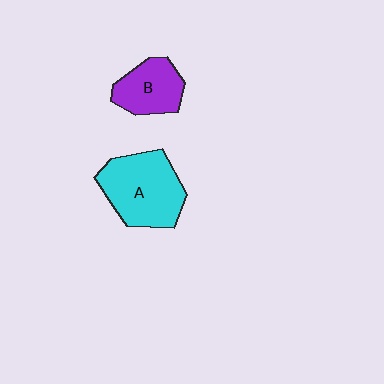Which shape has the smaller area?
Shape B (purple).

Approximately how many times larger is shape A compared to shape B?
Approximately 1.6 times.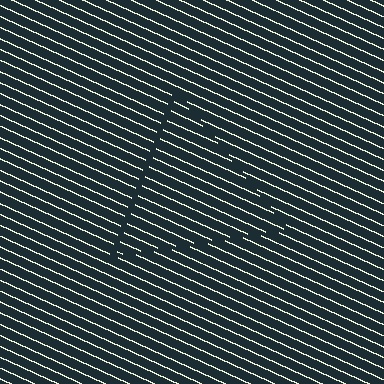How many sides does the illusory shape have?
3 sides — the line-ends trace a triangle.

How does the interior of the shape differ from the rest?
The interior of the shape contains the same grating, shifted by half a period — the contour is defined by the phase discontinuity where line-ends from the inner and outer gratings abut.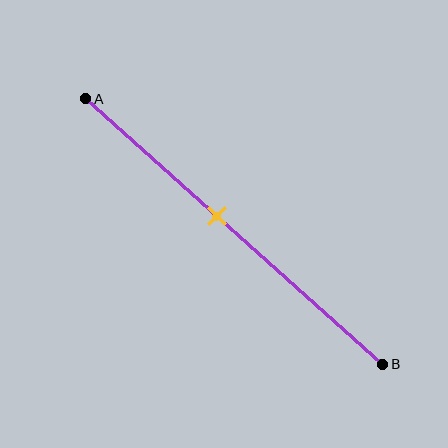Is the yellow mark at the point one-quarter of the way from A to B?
No, the mark is at about 45% from A, not at the 25% one-quarter point.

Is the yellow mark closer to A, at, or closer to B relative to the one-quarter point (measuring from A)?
The yellow mark is closer to point B than the one-quarter point of segment AB.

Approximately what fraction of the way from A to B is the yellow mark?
The yellow mark is approximately 45% of the way from A to B.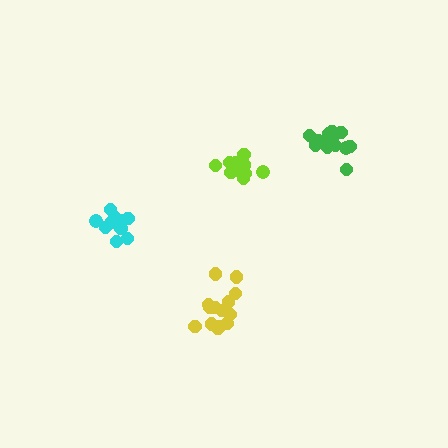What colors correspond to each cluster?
The clusters are colored: green, yellow, cyan, lime.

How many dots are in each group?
Group 1: 15 dots, Group 2: 14 dots, Group 3: 13 dots, Group 4: 15 dots (57 total).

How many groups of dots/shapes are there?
There are 4 groups.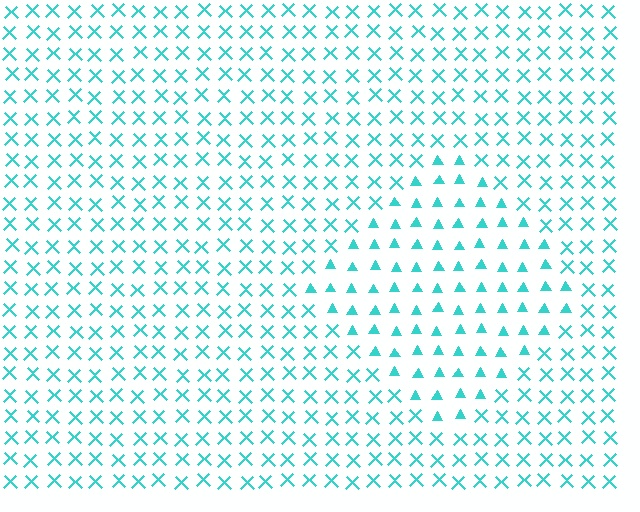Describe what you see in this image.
The image is filled with small cyan elements arranged in a uniform grid. A diamond-shaped region contains triangles, while the surrounding area contains X marks. The boundary is defined purely by the change in element shape.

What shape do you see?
I see a diamond.